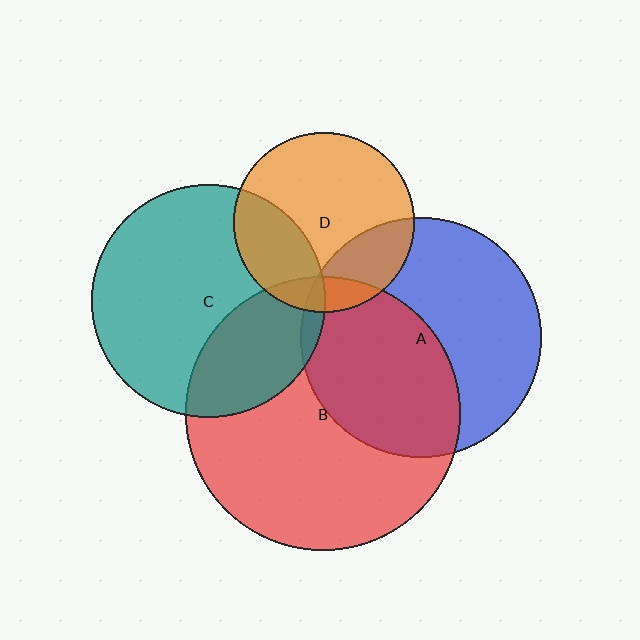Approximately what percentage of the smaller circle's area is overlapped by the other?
Approximately 5%.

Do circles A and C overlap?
Yes.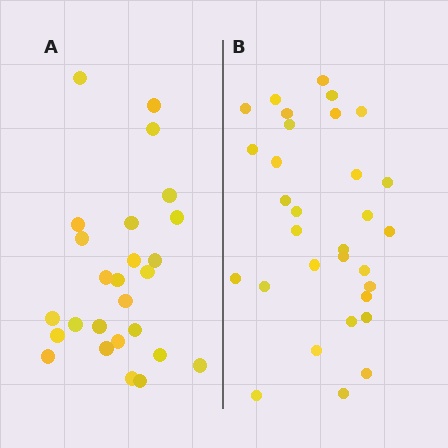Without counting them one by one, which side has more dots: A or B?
Region B (the right region) has more dots.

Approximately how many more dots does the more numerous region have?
Region B has about 5 more dots than region A.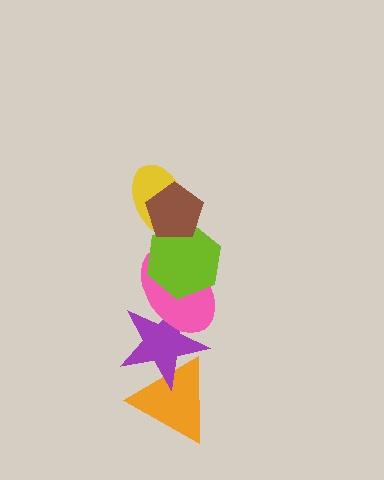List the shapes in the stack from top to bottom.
From top to bottom: the brown pentagon, the yellow ellipse, the lime hexagon, the pink ellipse, the purple star, the orange triangle.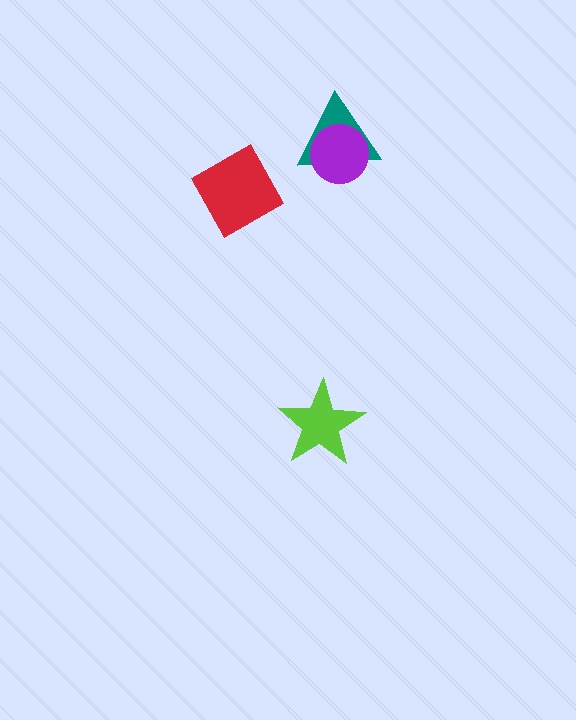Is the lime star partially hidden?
No, no other shape covers it.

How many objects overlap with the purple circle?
1 object overlaps with the purple circle.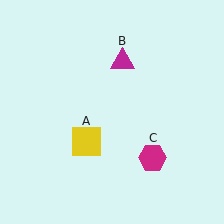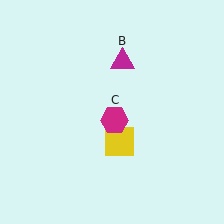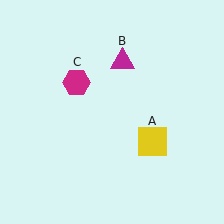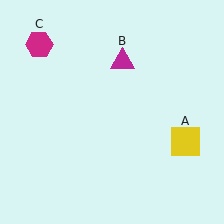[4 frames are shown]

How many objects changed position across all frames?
2 objects changed position: yellow square (object A), magenta hexagon (object C).